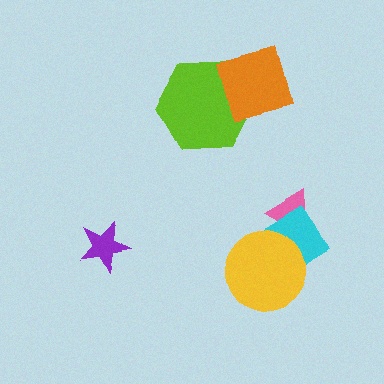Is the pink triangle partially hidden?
Yes, it is partially covered by another shape.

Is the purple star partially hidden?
No, no other shape covers it.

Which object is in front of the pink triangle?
The cyan diamond is in front of the pink triangle.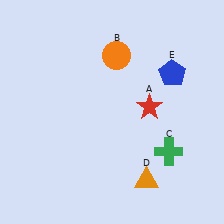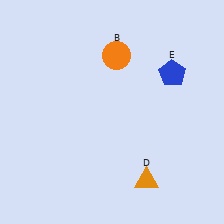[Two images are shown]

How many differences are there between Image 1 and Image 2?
There are 2 differences between the two images.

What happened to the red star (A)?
The red star (A) was removed in Image 2. It was in the top-right area of Image 1.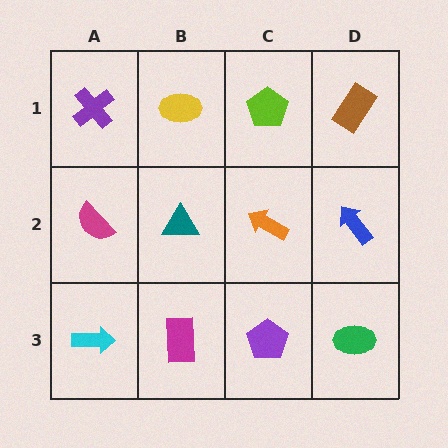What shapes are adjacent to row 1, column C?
An orange arrow (row 2, column C), a yellow ellipse (row 1, column B), a brown rectangle (row 1, column D).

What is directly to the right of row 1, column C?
A brown rectangle.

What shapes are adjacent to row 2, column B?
A yellow ellipse (row 1, column B), a magenta rectangle (row 3, column B), a magenta semicircle (row 2, column A), an orange arrow (row 2, column C).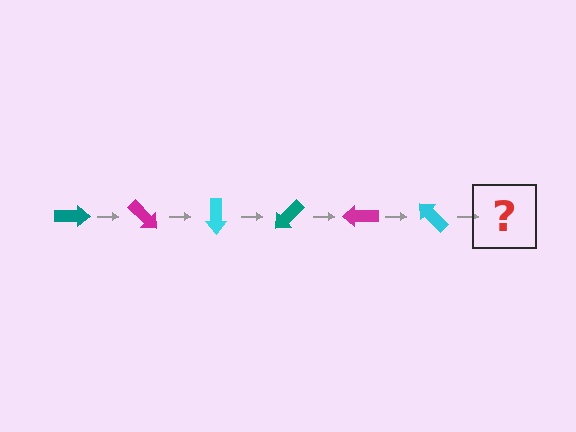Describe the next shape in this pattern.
It should be a teal arrow, rotated 270 degrees from the start.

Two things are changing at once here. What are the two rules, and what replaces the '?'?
The two rules are that it rotates 45 degrees each step and the color cycles through teal, magenta, and cyan. The '?' should be a teal arrow, rotated 270 degrees from the start.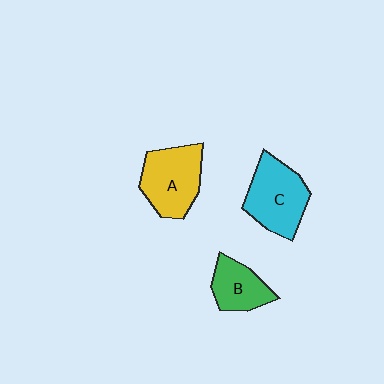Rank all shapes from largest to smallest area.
From largest to smallest: C (cyan), A (yellow), B (green).